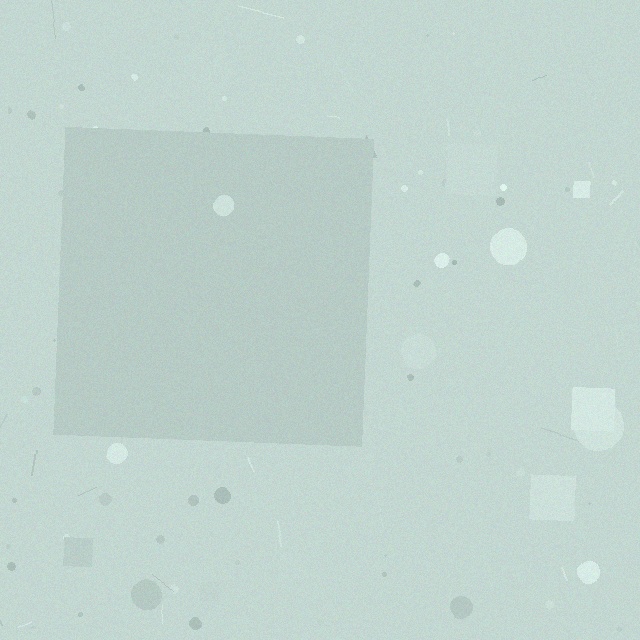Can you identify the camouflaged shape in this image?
The camouflaged shape is a square.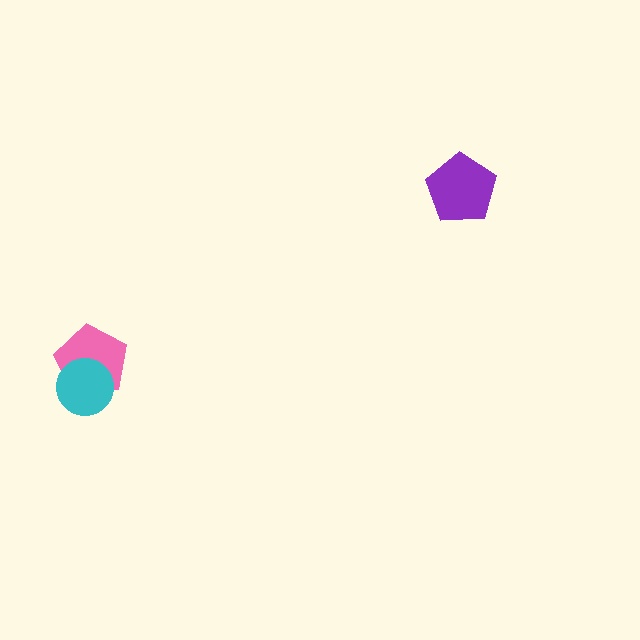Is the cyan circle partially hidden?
No, no other shape covers it.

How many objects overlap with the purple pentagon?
0 objects overlap with the purple pentagon.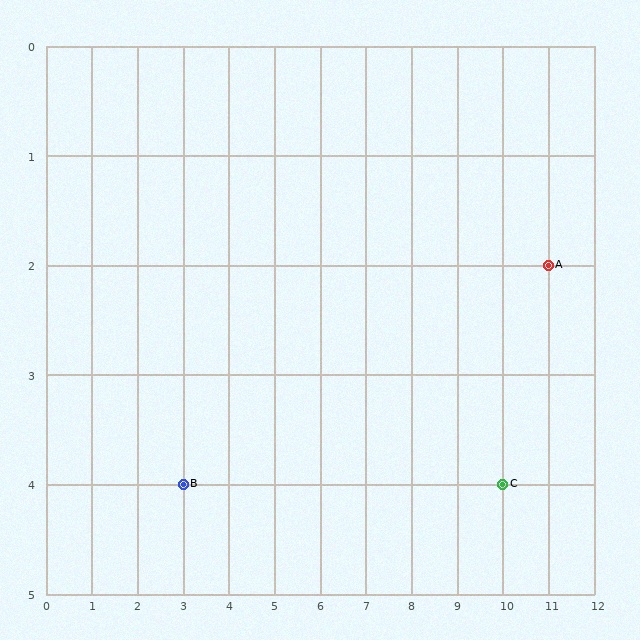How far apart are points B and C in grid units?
Points B and C are 7 columns apart.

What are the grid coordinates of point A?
Point A is at grid coordinates (11, 2).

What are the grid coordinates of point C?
Point C is at grid coordinates (10, 4).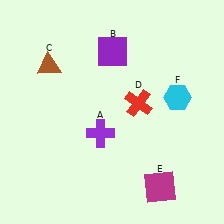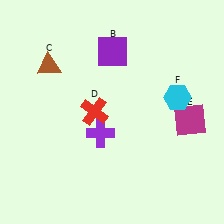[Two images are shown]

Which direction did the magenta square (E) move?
The magenta square (E) moved up.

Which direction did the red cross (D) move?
The red cross (D) moved left.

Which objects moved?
The objects that moved are: the red cross (D), the magenta square (E).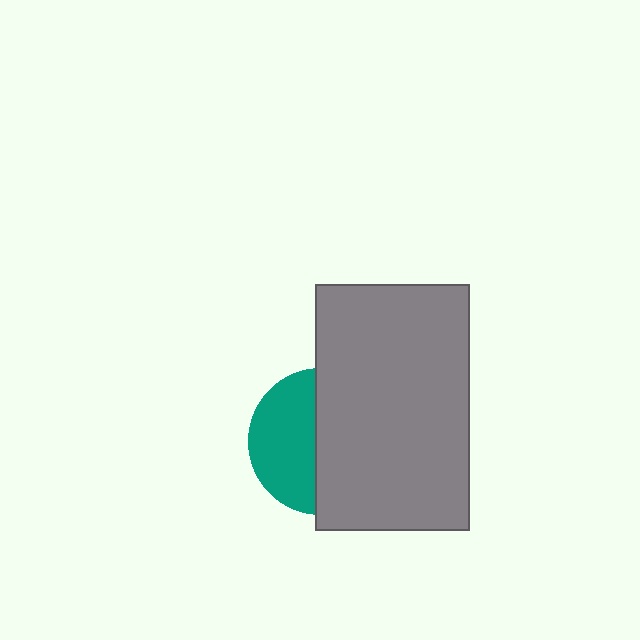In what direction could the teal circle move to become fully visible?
The teal circle could move left. That would shift it out from behind the gray rectangle entirely.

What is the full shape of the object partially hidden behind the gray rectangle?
The partially hidden object is a teal circle.